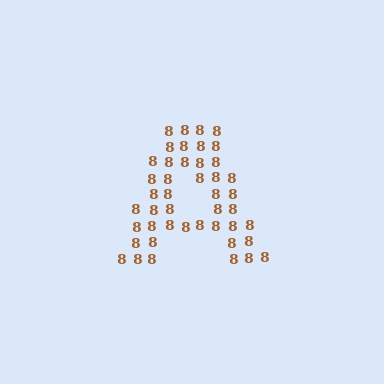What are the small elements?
The small elements are digit 8's.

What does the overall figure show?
The overall figure shows the letter A.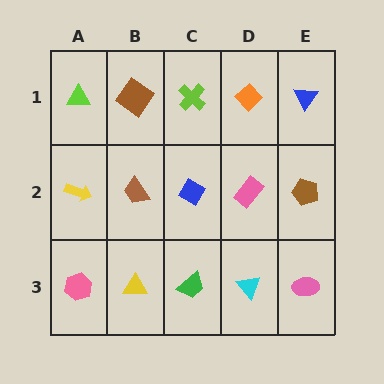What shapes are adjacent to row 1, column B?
A brown trapezoid (row 2, column B), a lime triangle (row 1, column A), a lime cross (row 1, column C).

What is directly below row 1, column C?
A blue diamond.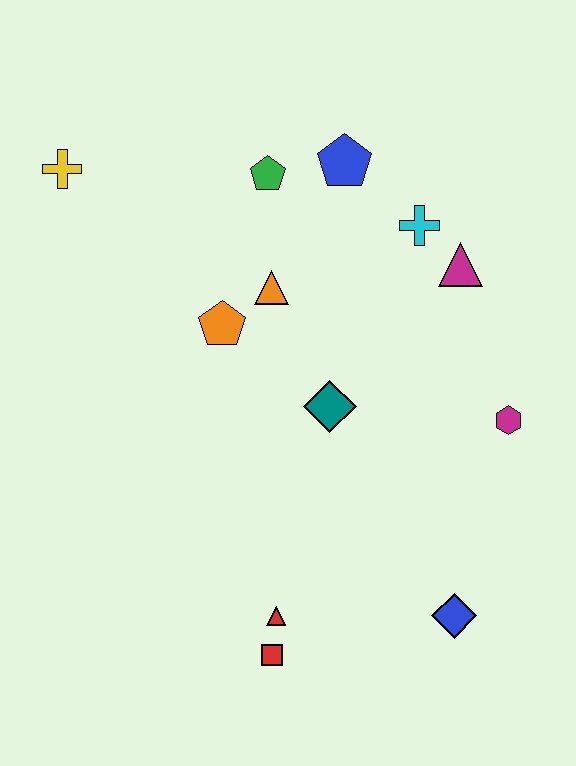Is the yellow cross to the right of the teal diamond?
No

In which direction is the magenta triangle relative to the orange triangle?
The magenta triangle is to the right of the orange triangle.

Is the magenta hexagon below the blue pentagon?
Yes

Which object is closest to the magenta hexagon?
The magenta triangle is closest to the magenta hexagon.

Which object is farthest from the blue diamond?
The yellow cross is farthest from the blue diamond.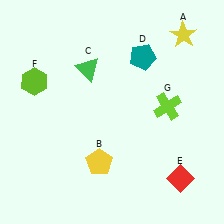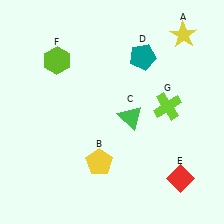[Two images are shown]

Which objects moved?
The objects that moved are: the green triangle (C), the lime hexagon (F).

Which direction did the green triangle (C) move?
The green triangle (C) moved down.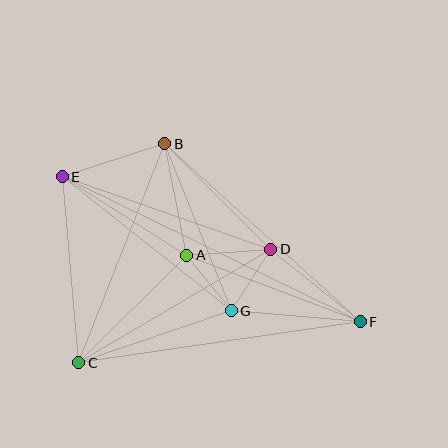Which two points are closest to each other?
Points A and G are closest to each other.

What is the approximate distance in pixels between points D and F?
The distance between D and F is approximately 115 pixels.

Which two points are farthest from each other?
Points E and F are farthest from each other.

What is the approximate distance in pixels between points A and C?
The distance between A and C is approximately 152 pixels.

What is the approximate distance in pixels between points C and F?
The distance between C and F is approximately 284 pixels.